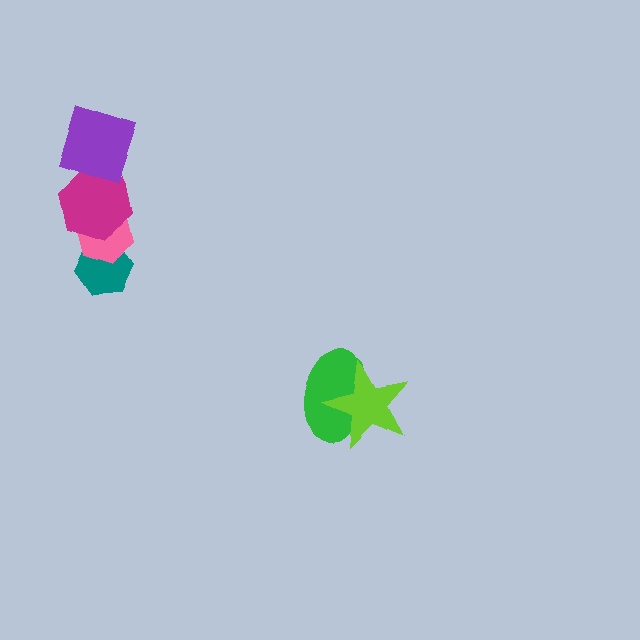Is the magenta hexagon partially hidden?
Yes, it is partially covered by another shape.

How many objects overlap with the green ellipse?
1 object overlaps with the green ellipse.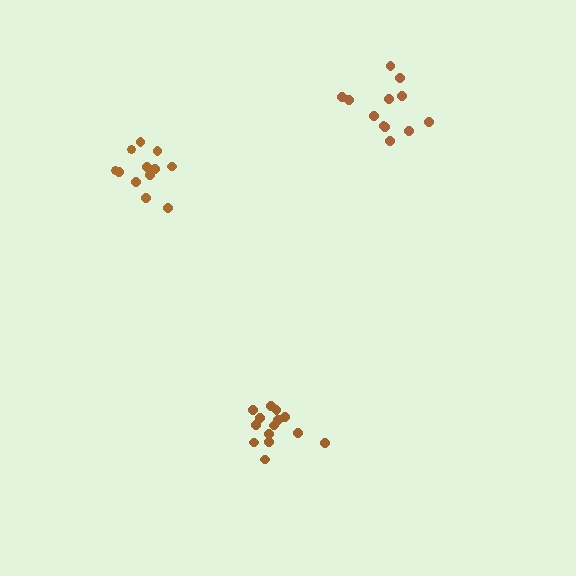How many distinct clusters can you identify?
There are 3 distinct clusters.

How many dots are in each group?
Group 1: 12 dots, Group 2: 12 dots, Group 3: 14 dots (38 total).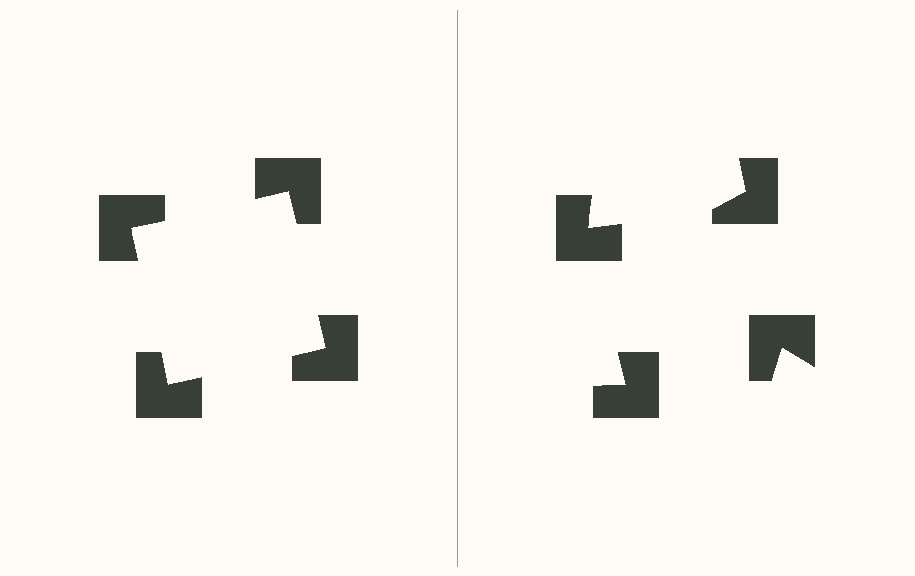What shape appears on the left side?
An illusory square.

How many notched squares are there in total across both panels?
8 — 4 on each side.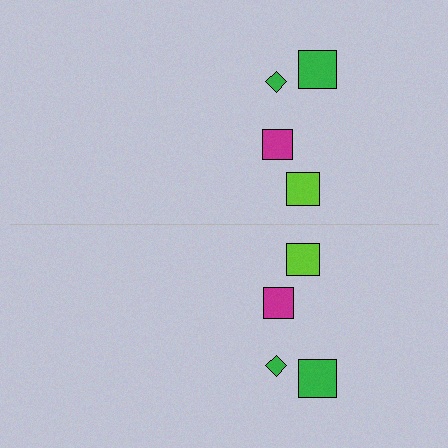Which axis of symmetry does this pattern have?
The pattern has a horizontal axis of symmetry running through the center of the image.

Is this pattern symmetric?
Yes, this pattern has bilateral (reflection) symmetry.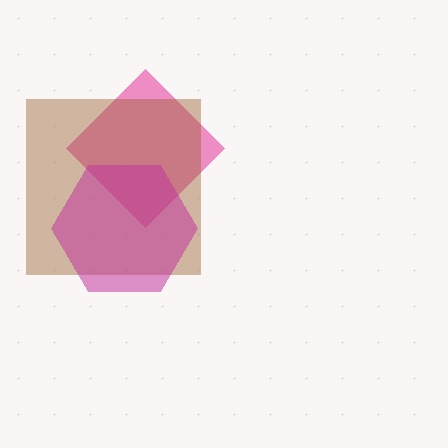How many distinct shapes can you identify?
There are 3 distinct shapes: a pink diamond, a brown square, a magenta hexagon.